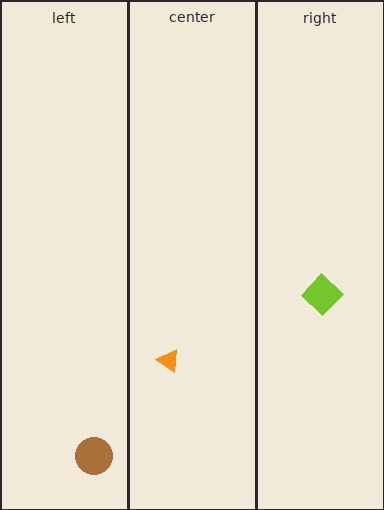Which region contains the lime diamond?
The right region.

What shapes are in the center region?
The orange triangle.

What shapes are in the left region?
The brown circle.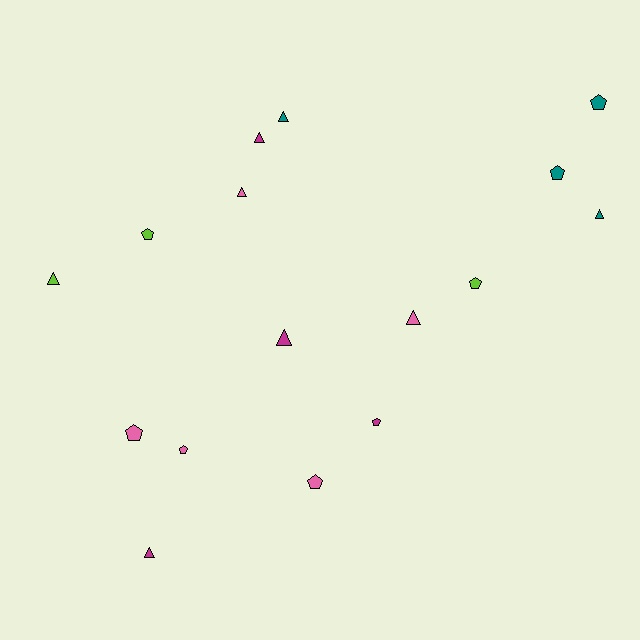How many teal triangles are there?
There are 2 teal triangles.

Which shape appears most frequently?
Triangle, with 8 objects.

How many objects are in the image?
There are 16 objects.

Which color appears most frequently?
Pink, with 5 objects.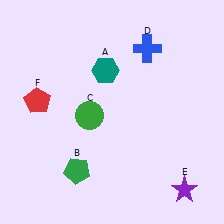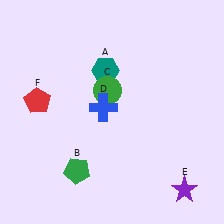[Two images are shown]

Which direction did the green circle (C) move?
The green circle (C) moved up.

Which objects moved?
The objects that moved are: the green circle (C), the blue cross (D).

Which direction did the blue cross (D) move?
The blue cross (D) moved down.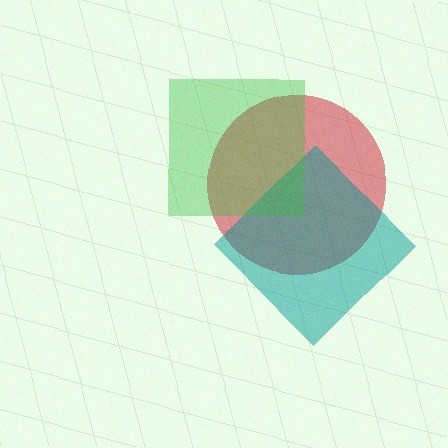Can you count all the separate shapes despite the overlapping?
Yes, there are 3 separate shapes.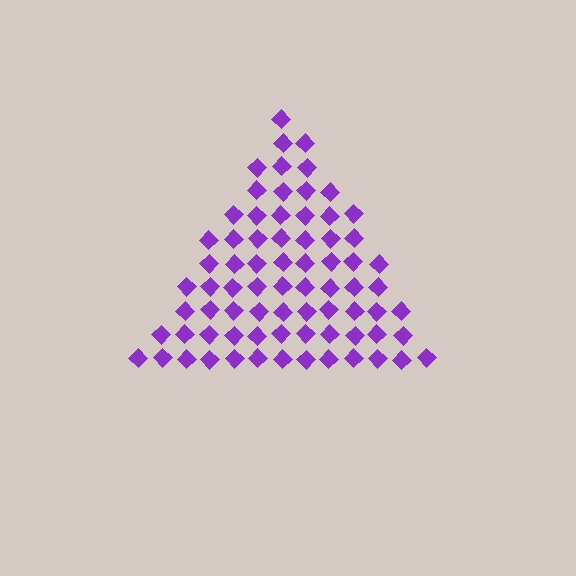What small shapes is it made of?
It is made of small diamonds.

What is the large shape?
The large shape is a triangle.